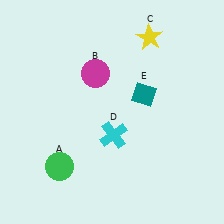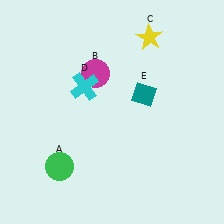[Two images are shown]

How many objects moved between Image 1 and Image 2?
1 object moved between the two images.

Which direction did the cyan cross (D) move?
The cyan cross (D) moved up.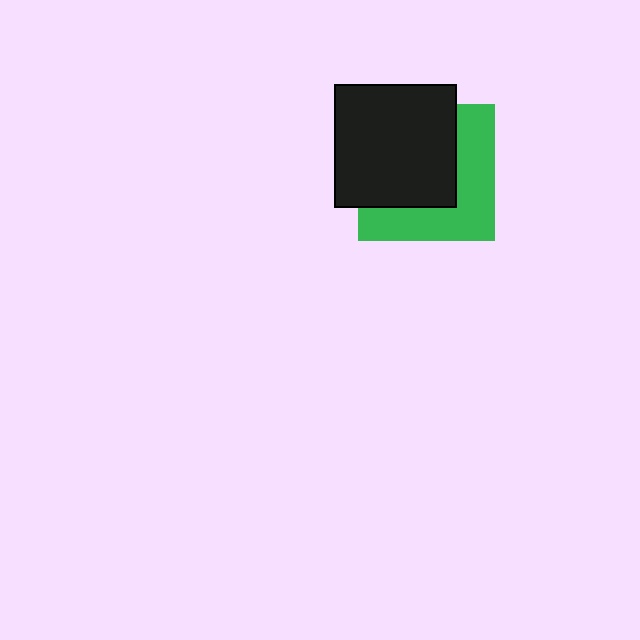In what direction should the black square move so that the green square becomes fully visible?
The black square should move toward the upper-left. That is the shortest direction to clear the overlap and leave the green square fully visible.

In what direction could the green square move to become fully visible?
The green square could move toward the lower-right. That would shift it out from behind the black square entirely.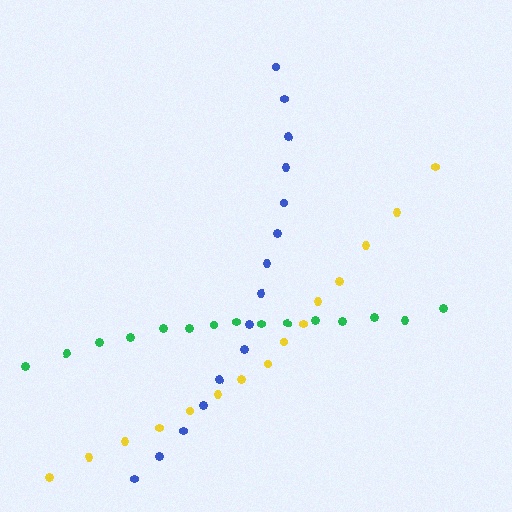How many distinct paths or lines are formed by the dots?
There are 3 distinct paths.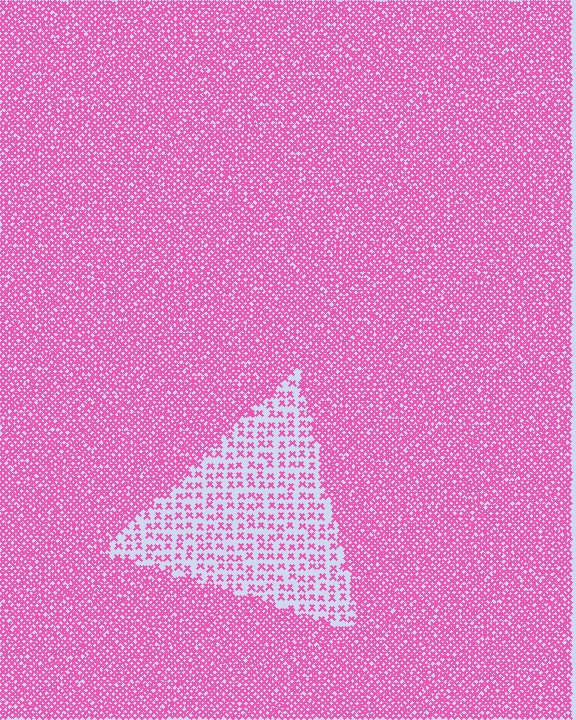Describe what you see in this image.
The image contains small pink elements arranged at two different densities. A triangle-shaped region is visible where the elements are less densely packed than the surrounding area.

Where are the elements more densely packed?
The elements are more densely packed outside the triangle boundary.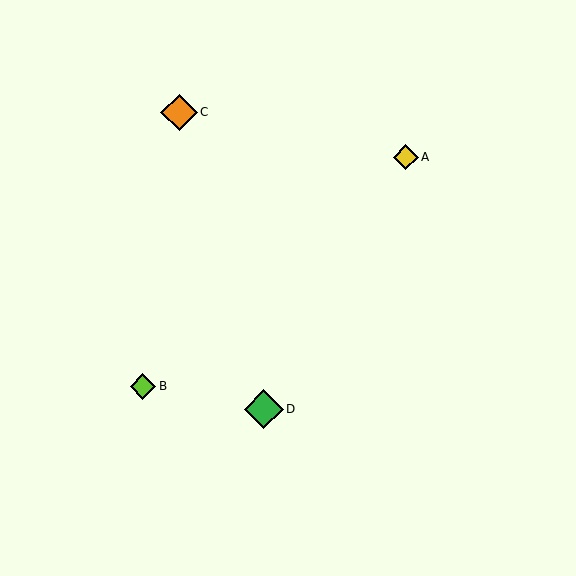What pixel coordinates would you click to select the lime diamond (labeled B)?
Click at (143, 386) to select the lime diamond B.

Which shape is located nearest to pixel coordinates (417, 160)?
The yellow diamond (labeled A) at (406, 157) is nearest to that location.